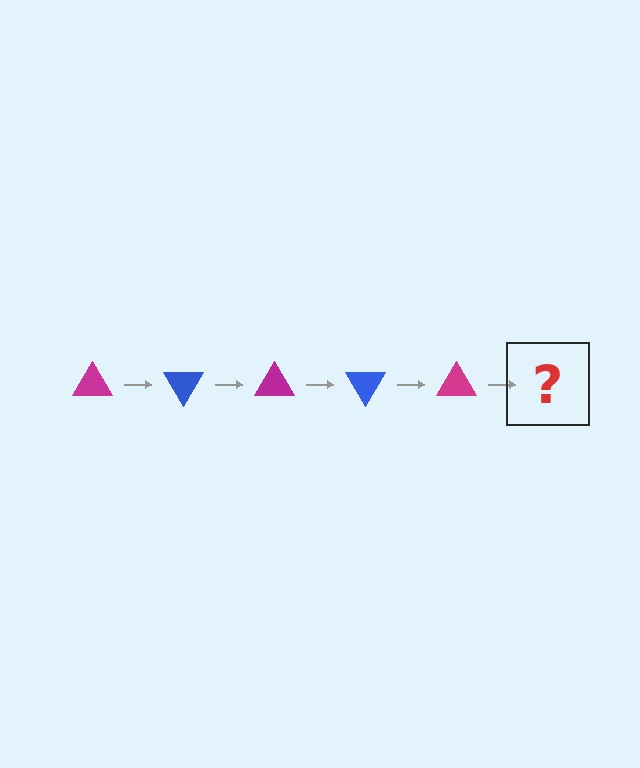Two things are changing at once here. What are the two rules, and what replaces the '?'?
The two rules are that it rotates 60 degrees each step and the color cycles through magenta and blue. The '?' should be a blue triangle, rotated 300 degrees from the start.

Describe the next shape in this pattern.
It should be a blue triangle, rotated 300 degrees from the start.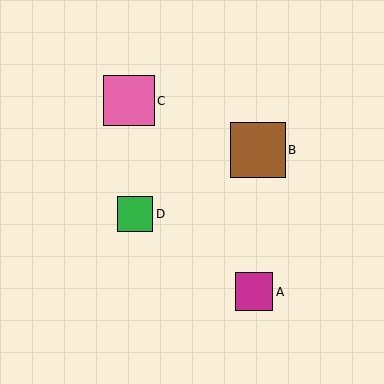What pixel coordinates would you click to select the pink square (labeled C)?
Click at (129, 101) to select the pink square C.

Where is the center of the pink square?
The center of the pink square is at (129, 101).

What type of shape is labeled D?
Shape D is a green square.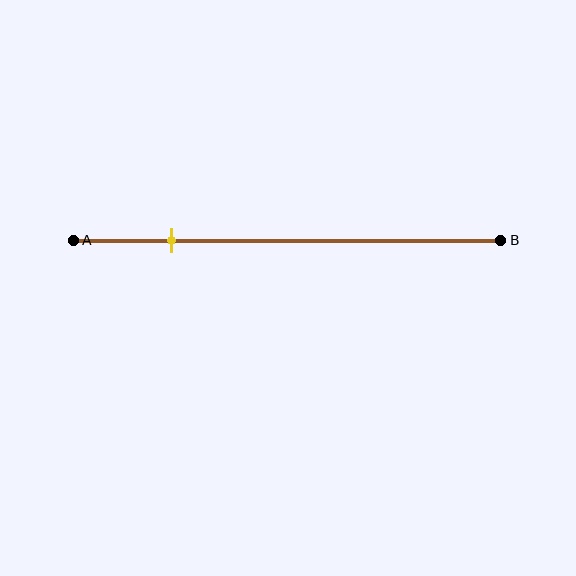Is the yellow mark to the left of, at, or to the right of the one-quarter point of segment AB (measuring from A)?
The yellow mark is approximately at the one-quarter point of segment AB.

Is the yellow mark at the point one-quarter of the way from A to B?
Yes, the mark is approximately at the one-quarter point.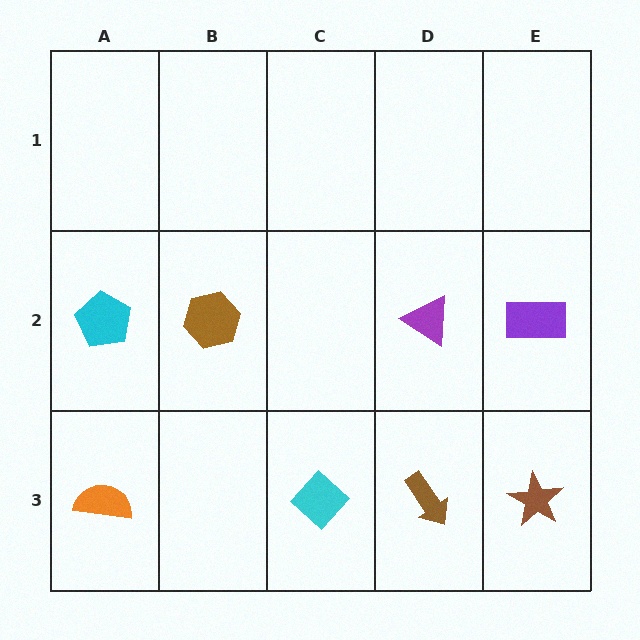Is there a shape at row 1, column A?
No, that cell is empty.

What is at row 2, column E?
A purple rectangle.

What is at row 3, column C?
A cyan diamond.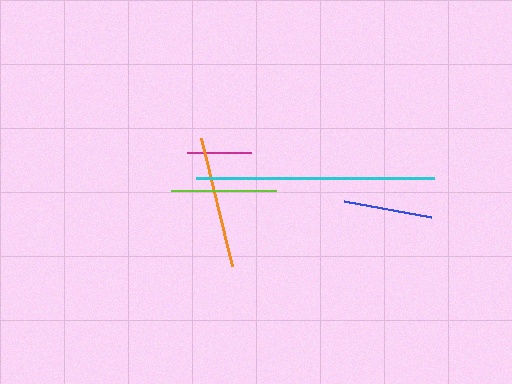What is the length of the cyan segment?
The cyan segment is approximately 238 pixels long.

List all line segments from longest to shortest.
From longest to shortest: cyan, orange, lime, blue, magenta.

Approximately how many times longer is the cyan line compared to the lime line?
The cyan line is approximately 2.3 times the length of the lime line.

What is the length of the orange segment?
The orange segment is approximately 132 pixels long.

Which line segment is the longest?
The cyan line is the longest at approximately 238 pixels.